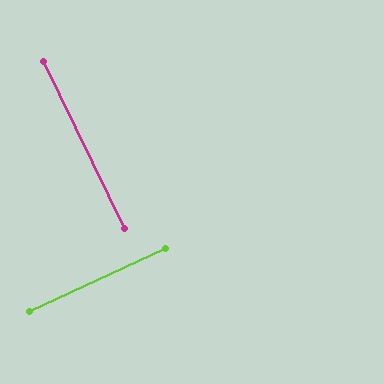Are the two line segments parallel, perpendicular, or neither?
Perpendicular — they meet at approximately 89°.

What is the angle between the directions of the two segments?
Approximately 89 degrees.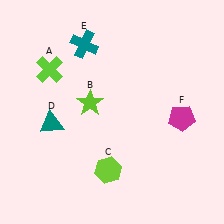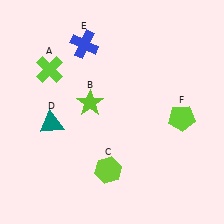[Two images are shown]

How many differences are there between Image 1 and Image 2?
There are 2 differences between the two images.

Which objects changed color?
E changed from teal to blue. F changed from magenta to lime.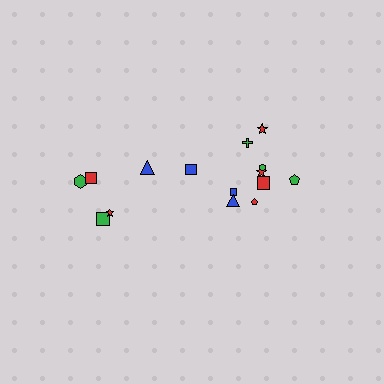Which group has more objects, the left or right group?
The right group.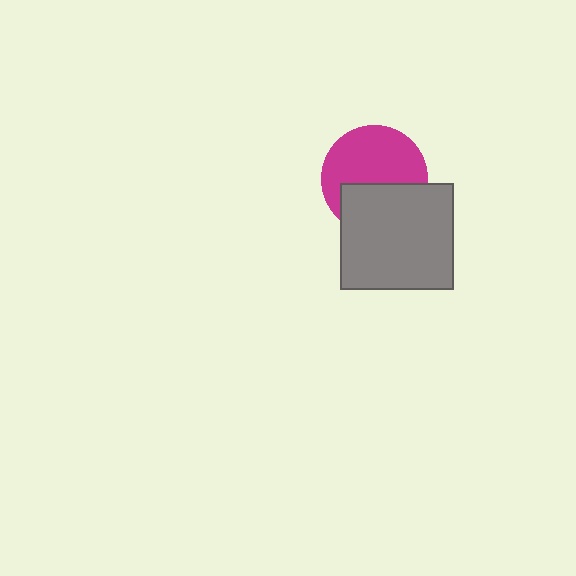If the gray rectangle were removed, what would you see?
You would see the complete magenta circle.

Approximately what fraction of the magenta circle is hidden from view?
Roughly 40% of the magenta circle is hidden behind the gray rectangle.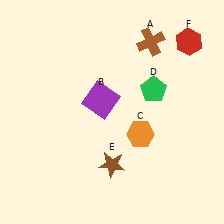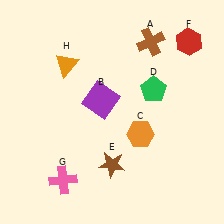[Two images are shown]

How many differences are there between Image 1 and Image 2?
There are 2 differences between the two images.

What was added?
A pink cross (G), an orange triangle (H) were added in Image 2.